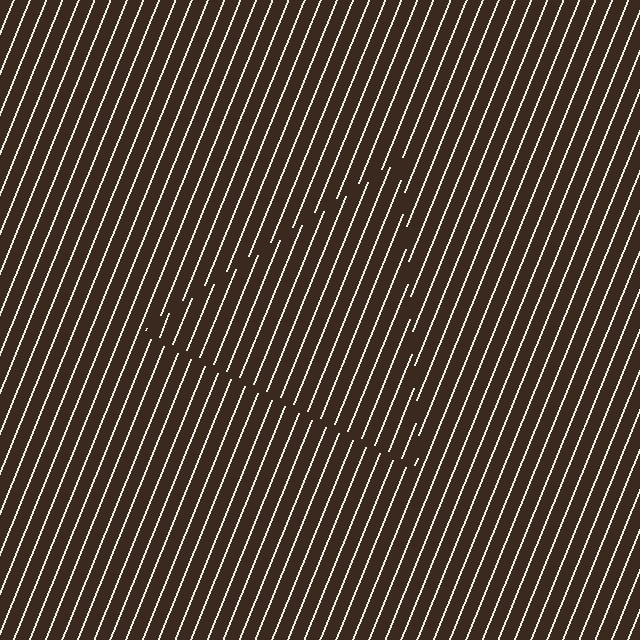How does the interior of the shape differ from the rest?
The interior of the shape contains the same grating, shifted by half a period — the contour is defined by the phase discontinuity where line-ends from the inner and outer gratings abut.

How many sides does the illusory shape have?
3 sides — the line-ends trace a triangle.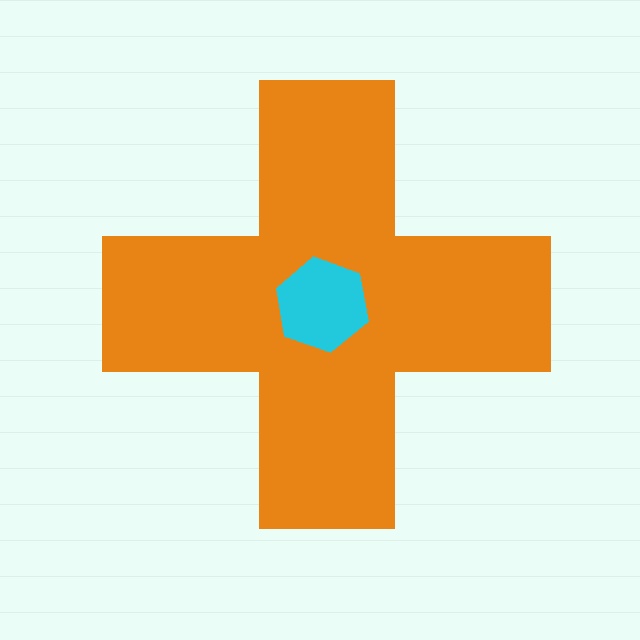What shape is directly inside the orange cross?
The cyan hexagon.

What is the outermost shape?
The orange cross.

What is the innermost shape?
The cyan hexagon.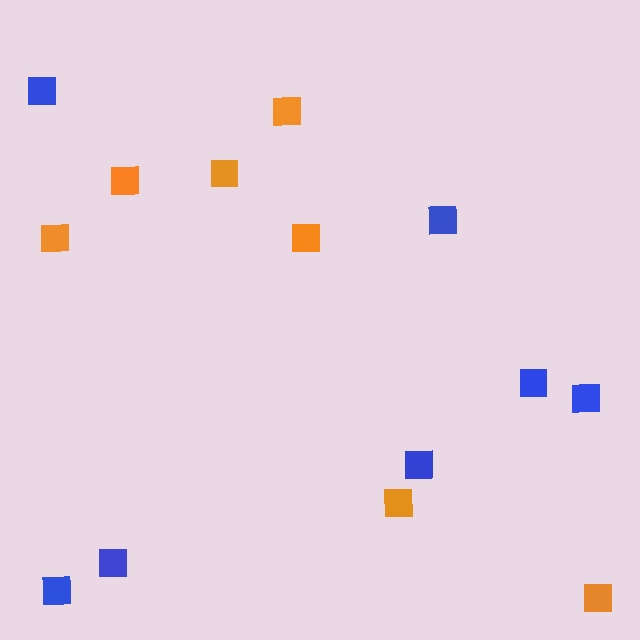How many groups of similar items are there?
There are 2 groups: one group of orange squares (7) and one group of blue squares (7).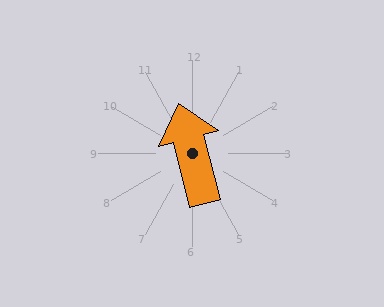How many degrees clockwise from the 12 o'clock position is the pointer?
Approximately 345 degrees.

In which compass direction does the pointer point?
North.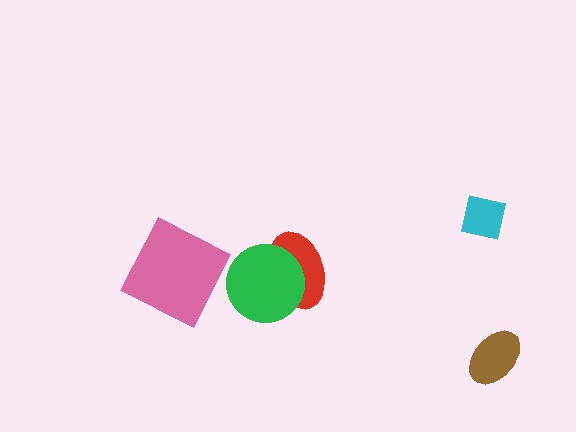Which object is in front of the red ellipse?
The green circle is in front of the red ellipse.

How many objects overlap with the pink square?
0 objects overlap with the pink square.